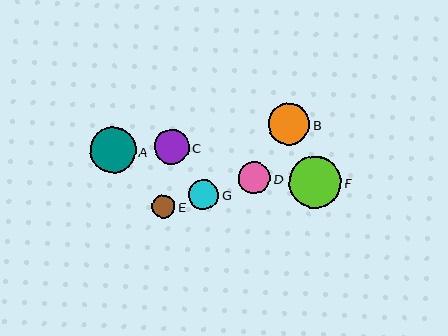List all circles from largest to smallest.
From largest to smallest: F, A, B, C, D, G, E.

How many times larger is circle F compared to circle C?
Circle F is approximately 1.5 times the size of circle C.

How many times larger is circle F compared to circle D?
Circle F is approximately 1.6 times the size of circle D.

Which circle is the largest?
Circle F is the largest with a size of approximately 52 pixels.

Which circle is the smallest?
Circle E is the smallest with a size of approximately 23 pixels.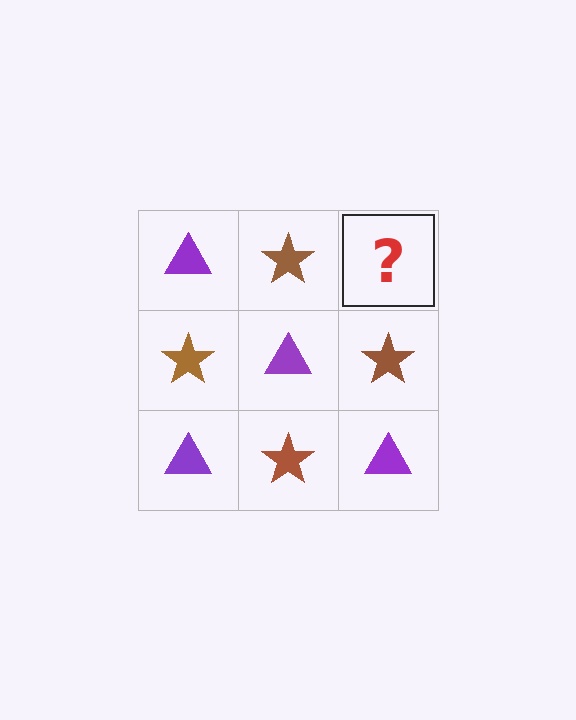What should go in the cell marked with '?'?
The missing cell should contain a purple triangle.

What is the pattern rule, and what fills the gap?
The rule is that it alternates purple triangle and brown star in a checkerboard pattern. The gap should be filled with a purple triangle.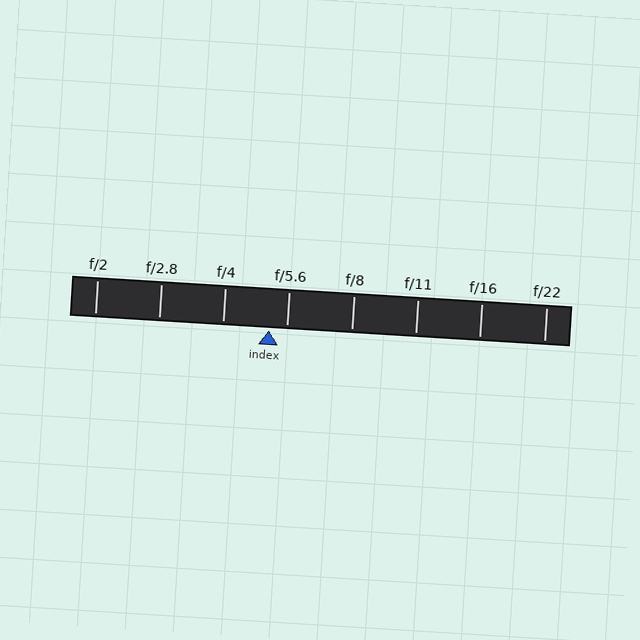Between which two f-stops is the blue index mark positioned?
The index mark is between f/4 and f/5.6.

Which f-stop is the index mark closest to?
The index mark is closest to f/5.6.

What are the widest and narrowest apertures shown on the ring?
The widest aperture shown is f/2 and the narrowest is f/22.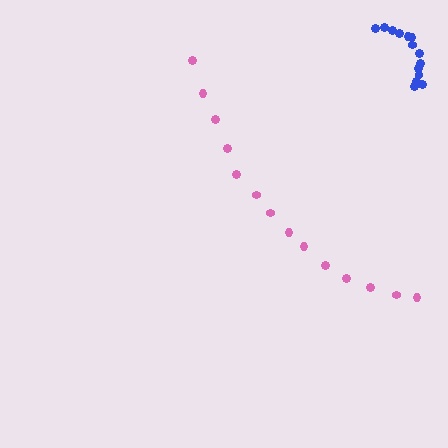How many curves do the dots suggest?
There are 2 distinct paths.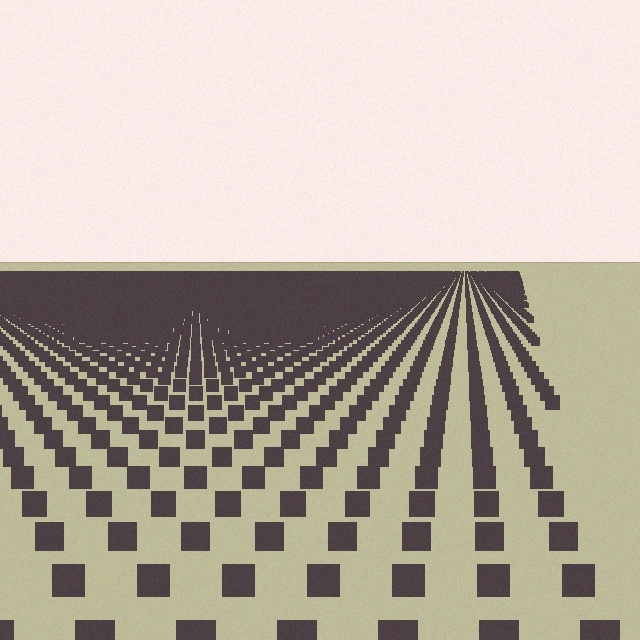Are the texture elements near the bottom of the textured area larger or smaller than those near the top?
Larger. Near the bottom, elements are closer to the viewer and appear at a bigger on-screen size.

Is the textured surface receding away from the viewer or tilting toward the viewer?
The surface is receding away from the viewer. Texture elements get smaller and denser toward the top.